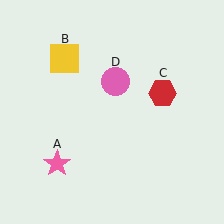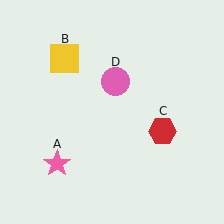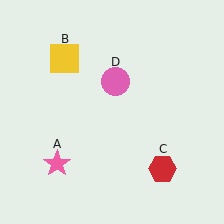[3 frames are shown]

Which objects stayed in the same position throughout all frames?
Pink star (object A) and yellow square (object B) and pink circle (object D) remained stationary.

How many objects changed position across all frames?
1 object changed position: red hexagon (object C).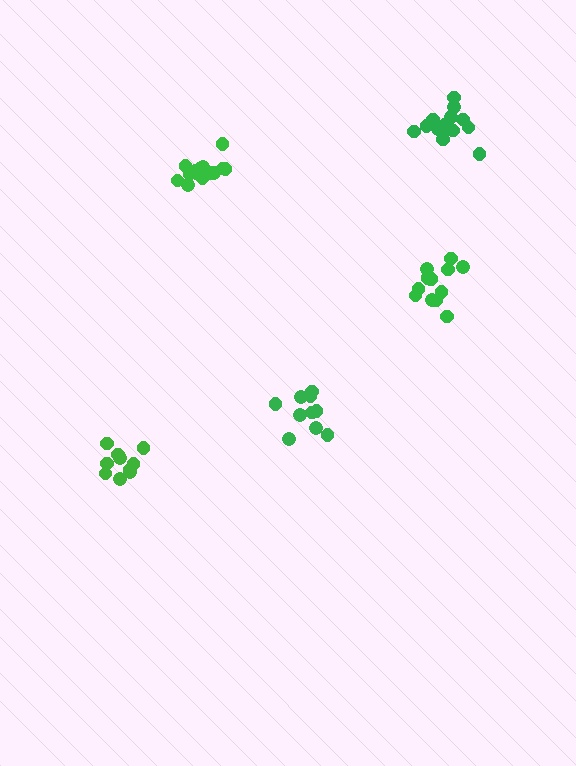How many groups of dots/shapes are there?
There are 5 groups.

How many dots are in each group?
Group 1: 10 dots, Group 2: 14 dots, Group 3: 10 dots, Group 4: 14 dots, Group 5: 16 dots (64 total).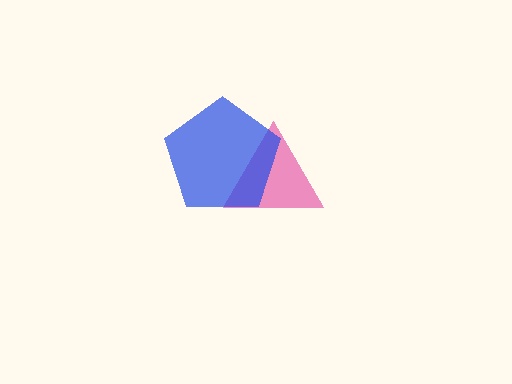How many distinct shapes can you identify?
There are 2 distinct shapes: a pink triangle, a blue pentagon.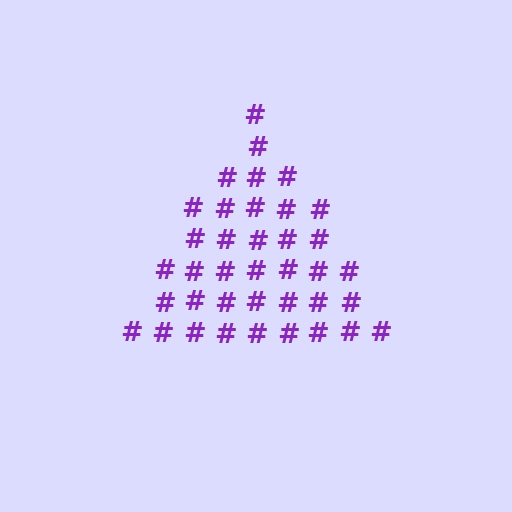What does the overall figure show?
The overall figure shows a triangle.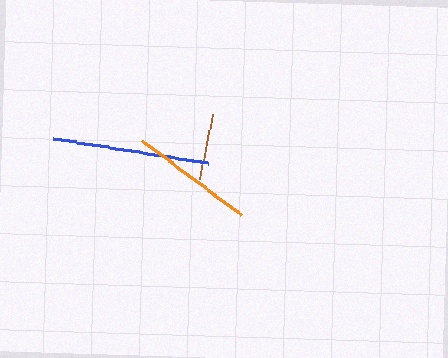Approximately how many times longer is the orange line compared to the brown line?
The orange line is approximately 1.9 times the length of the brown line.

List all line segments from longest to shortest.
From longest to shortest: blue, orange, brown.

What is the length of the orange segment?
The orange segment is approximately 124 pixels long.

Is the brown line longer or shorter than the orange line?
The orange line is longer than the brown line.